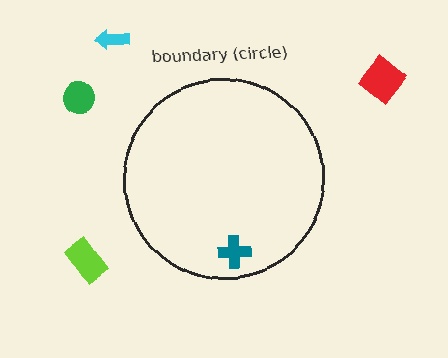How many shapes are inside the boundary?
1 inside, 4 outside.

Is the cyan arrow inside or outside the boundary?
Outside.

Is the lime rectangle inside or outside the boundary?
Outside.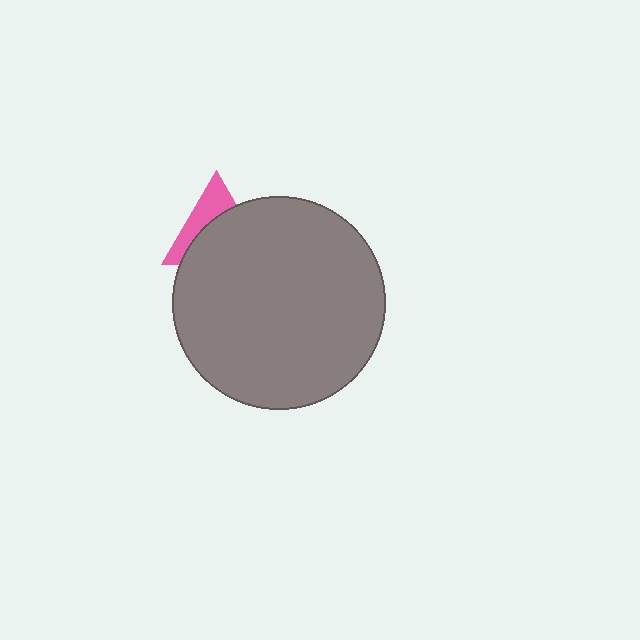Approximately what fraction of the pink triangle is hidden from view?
Roughly 62% of the pink triangle is hidden behind the gray circle.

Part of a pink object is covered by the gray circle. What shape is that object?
It is a triangle.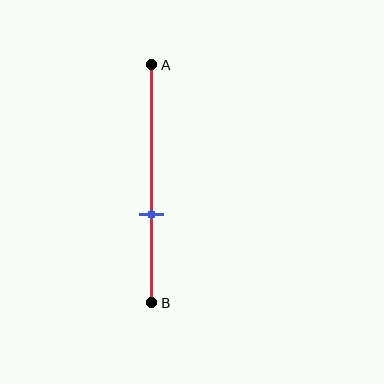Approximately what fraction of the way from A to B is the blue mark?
The blue mark is approximately 65% of the way from A to B.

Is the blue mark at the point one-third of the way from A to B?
No, the mark is at about 65% from A, not at the 33% one-third point.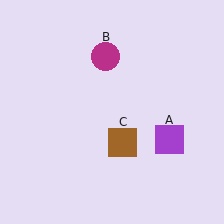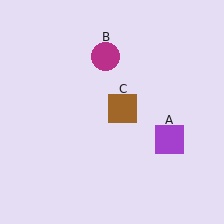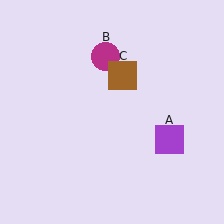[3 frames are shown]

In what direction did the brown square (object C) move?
The brown square (object C) moved up.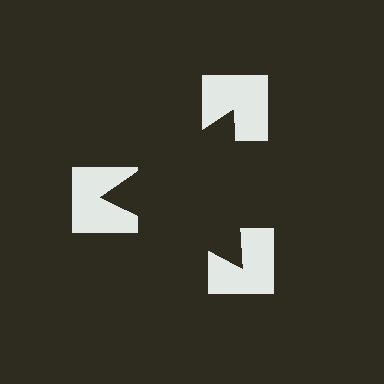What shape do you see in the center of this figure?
An illusory triangle — its edges are inferred from the aligned wedge cuts in the notched squares, not physically drawn.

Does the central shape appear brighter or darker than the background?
It typically appears slightly darker than the background, even though no actual brightness change is drawn.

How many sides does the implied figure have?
3 sides.